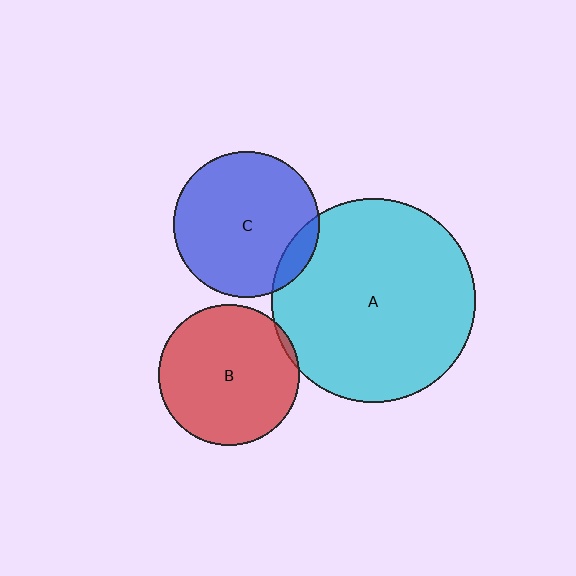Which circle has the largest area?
Circle A (cyan).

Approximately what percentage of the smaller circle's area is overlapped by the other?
Approximately 10%.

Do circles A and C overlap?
Yes.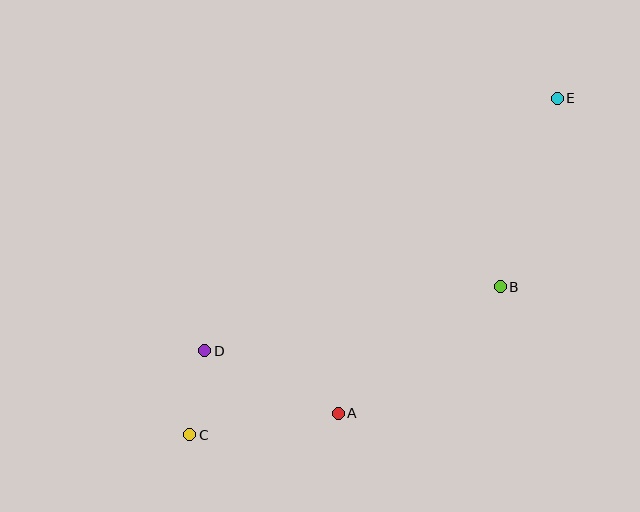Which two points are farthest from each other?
Points C and E are farthest from each other.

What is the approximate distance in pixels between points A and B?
The distance between A and B is approximately 206 pixels.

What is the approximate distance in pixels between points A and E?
The distance between A and E is approximately 384 pixels.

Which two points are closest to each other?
Points C and D are closest to each other.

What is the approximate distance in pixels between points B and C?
The distance between B and C is approximately 344 pixels.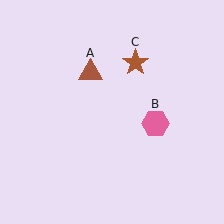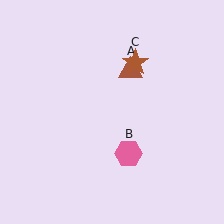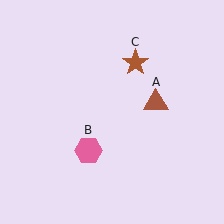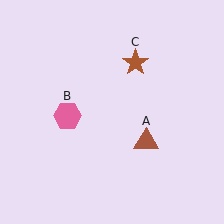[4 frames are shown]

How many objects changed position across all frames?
2 objects changed position: brown triangle (object A), pink hexagon (object B).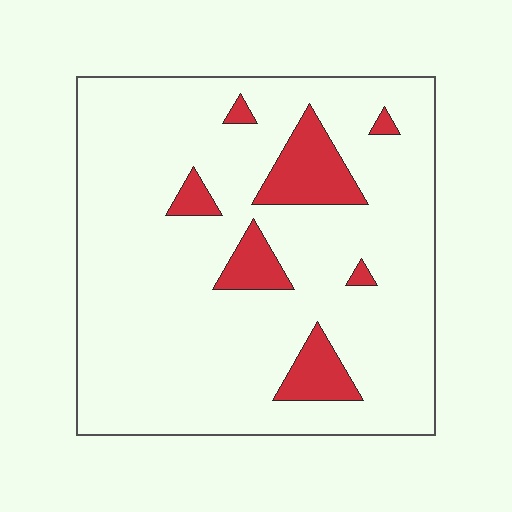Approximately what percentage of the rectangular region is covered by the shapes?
Approximately 10%.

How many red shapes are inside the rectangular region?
7.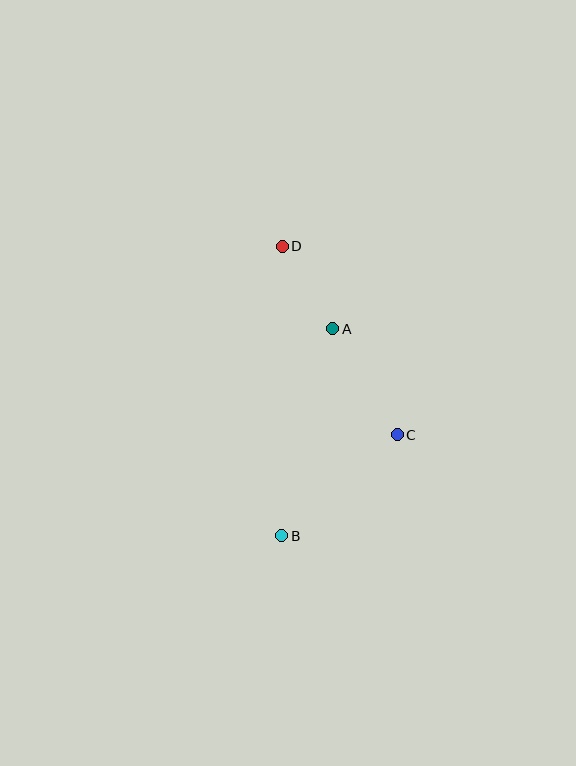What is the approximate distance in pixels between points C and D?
The distance between C and D is approximately 221 pixels.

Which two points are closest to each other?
Points A and D are closest to each other.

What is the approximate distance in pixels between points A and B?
The distance between A and B is approximately 213 pixels.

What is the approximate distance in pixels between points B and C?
The distance between B and C is approximately 153 pixels.